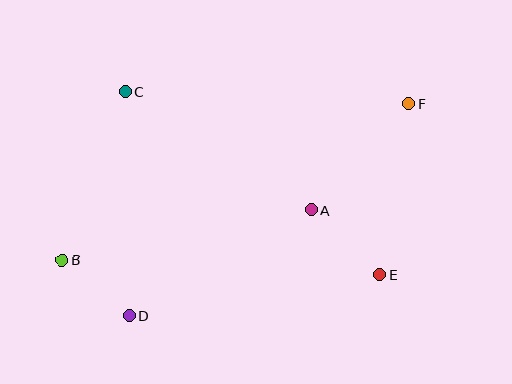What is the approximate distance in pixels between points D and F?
The distance between D and F is approximately 351 pixels.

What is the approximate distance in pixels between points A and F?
The distance between A and F is approximately 144 pixels.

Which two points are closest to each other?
Points B and D are closest to each other.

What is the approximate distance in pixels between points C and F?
The distance between C and F is approximately 283 pixels.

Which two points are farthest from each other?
Points B and F are farthest from each other.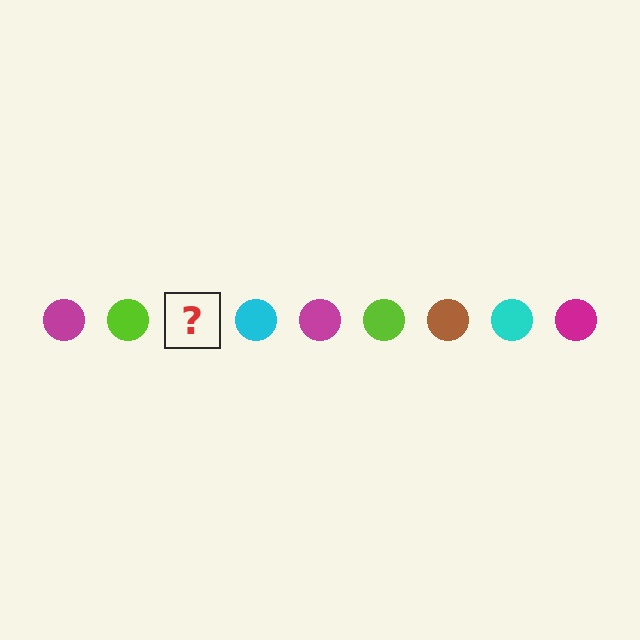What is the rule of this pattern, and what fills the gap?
The rule is that the pattern cycles through magenta, lime, brown, cyan circles. The gap should be filled with a brown circle.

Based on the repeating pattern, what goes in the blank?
The blank should be a brown circle.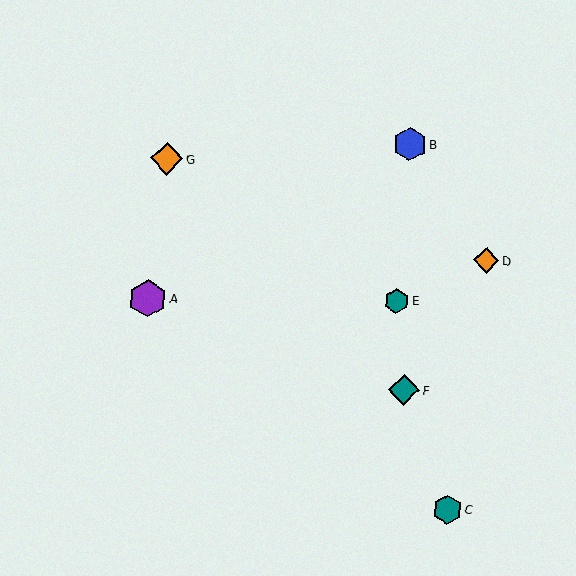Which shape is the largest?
The purple hexagon (labeled A) is the largest.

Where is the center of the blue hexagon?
The center of the blue hexagon is at (410, 144).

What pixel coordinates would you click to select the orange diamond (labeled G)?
Click at (167, 159) to select the orange diamond G.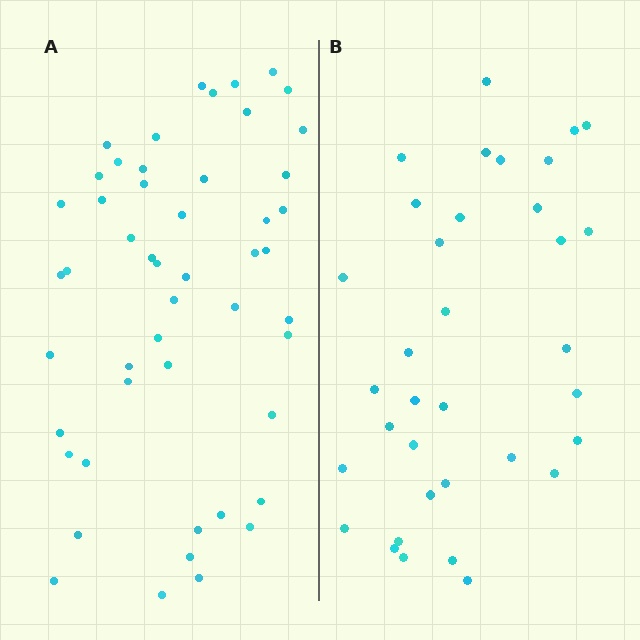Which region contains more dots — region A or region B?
Region A (the left region) has more dots.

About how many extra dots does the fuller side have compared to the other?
Region A has approximately 15 more dots than region B.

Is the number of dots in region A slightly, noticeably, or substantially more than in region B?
Region A has noticeably more, but not dramatically so. The ratio is roughly 1.4 to 1.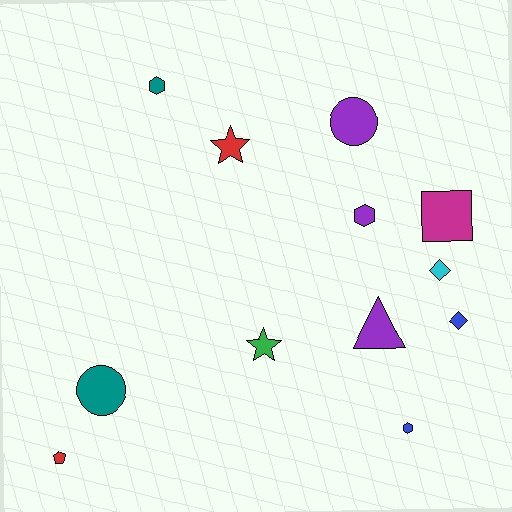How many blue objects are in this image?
There are 2 blue objects.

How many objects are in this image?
There are 12 objects.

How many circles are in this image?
There are 2 circles.